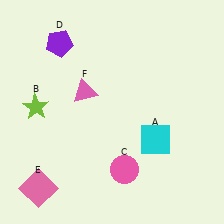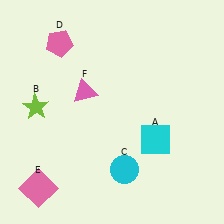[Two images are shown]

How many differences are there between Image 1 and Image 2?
There are 2 differences between the two images.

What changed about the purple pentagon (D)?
In Image 1, D is purple. In Image 2, it changed to pink.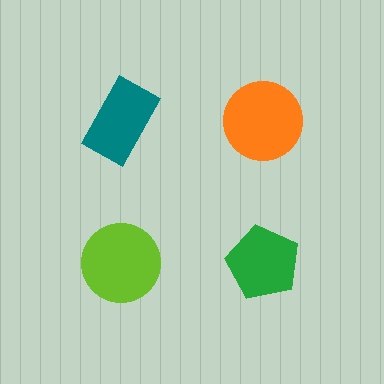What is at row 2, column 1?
A lime circle.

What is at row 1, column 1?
A teal rectangle.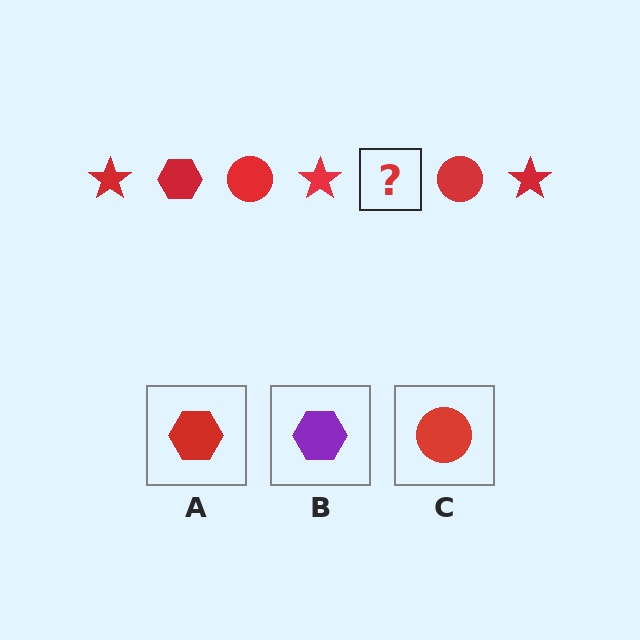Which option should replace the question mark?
Option A.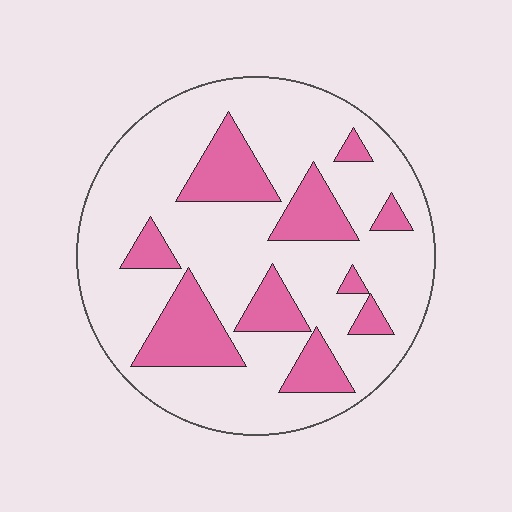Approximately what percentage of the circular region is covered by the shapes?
Approximately 25%.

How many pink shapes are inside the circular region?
10.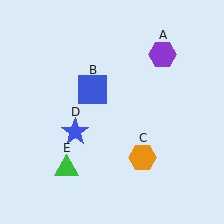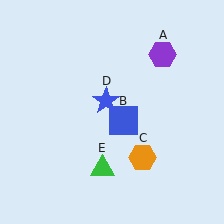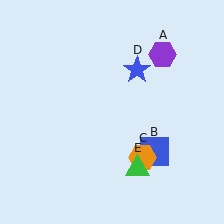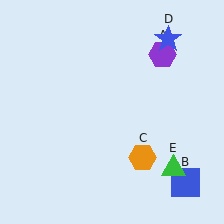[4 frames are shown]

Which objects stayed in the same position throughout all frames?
Purple hexagon (object A) and orange hexagon (object C) remained stationary.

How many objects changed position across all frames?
3 objects changed position: blue square (object B), blue star (object D), green triangle (object E).